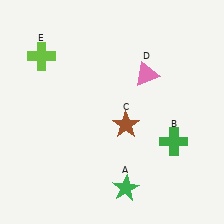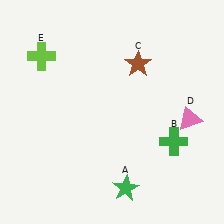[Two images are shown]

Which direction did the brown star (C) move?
The brown star (C) moved up.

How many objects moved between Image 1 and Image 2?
2 objects moved between the two images.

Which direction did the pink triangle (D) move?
The pink triangle (D) moved down.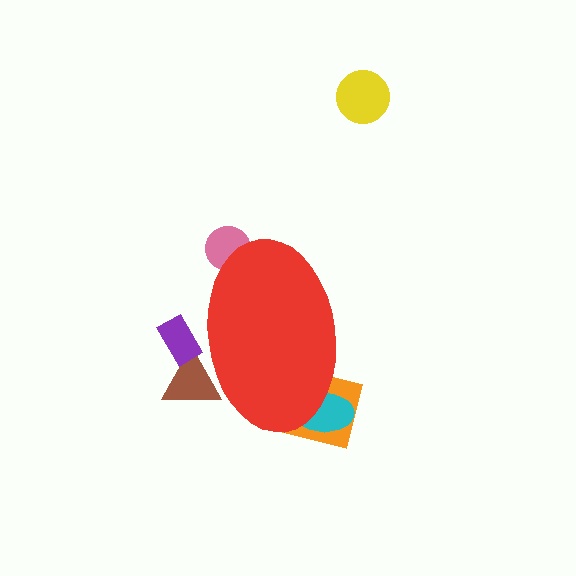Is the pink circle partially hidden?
Yes, the pink circle is partially hidden behind the red ellipse.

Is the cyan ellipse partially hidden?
Yes, the cyan ellipse is partially hidden behind the red ellipse.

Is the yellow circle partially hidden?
No, the yellow circle is fully visible.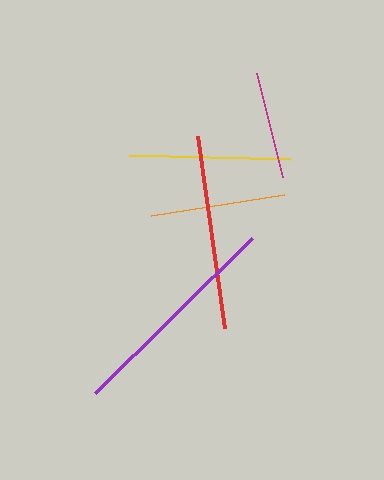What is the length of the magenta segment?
The magenta segment is approximately 106 pixels long.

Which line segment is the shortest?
The magenta line is the shortest at approximately 106 pixels.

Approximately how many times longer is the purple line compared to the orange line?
The purple line is approximately 1.6 times the length of the orange line.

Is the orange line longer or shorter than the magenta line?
The orange line is longer than the magenta line.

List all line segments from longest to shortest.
From longest to shortest: purple, red, yellow, orange, magenta.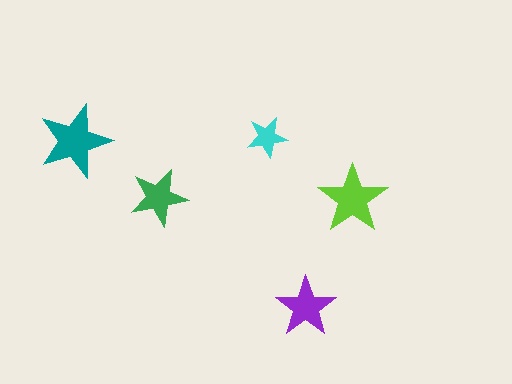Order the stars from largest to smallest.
the teal one, the lime one, the purple one, the green one, the cyan one.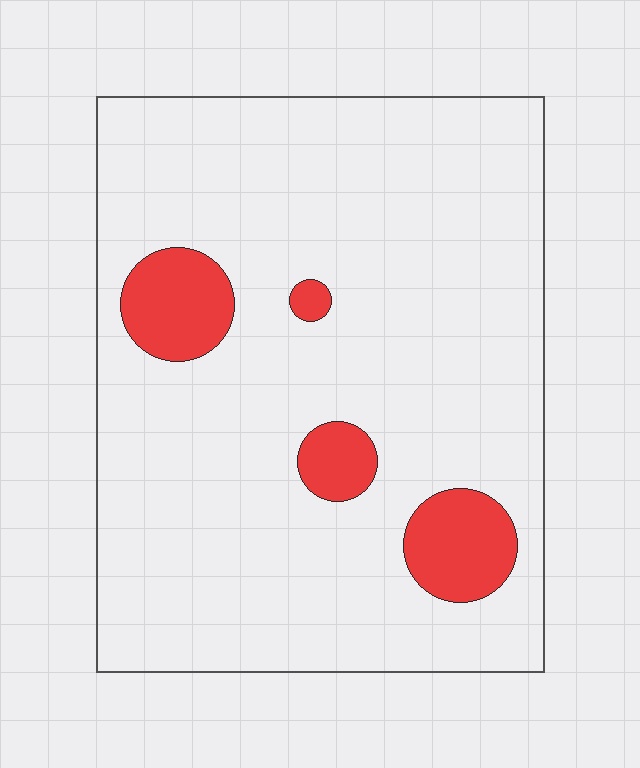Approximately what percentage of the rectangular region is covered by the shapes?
Approximately 10%.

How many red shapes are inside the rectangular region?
4.